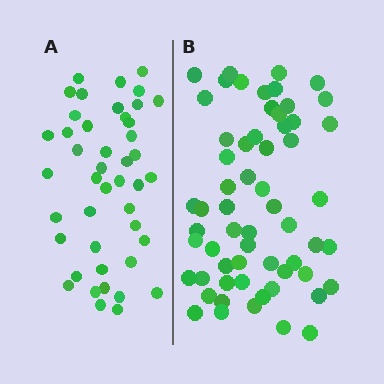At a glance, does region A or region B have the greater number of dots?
Region B (the right region) has more dots.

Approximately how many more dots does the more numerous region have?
Region B has approximately 15 more dots than region A.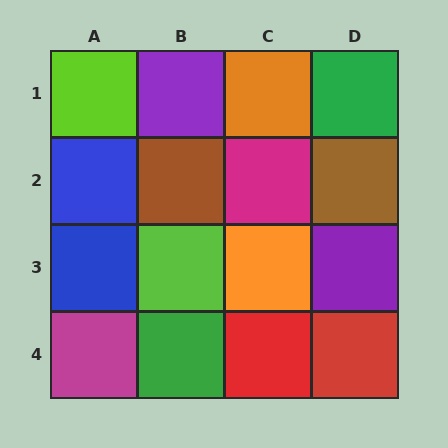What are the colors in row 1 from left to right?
Lime, purple, orange, green.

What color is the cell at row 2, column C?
Magenta.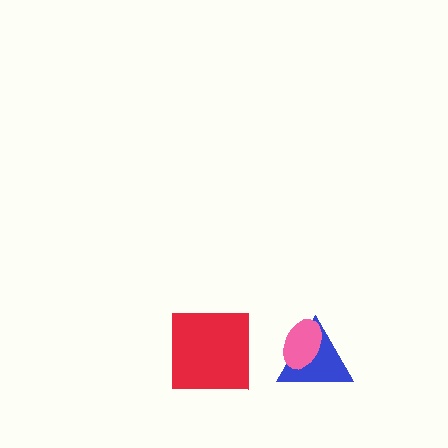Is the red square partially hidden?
No, no other shape covers it.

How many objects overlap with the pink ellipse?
1 object overlaps with the pink ellipse.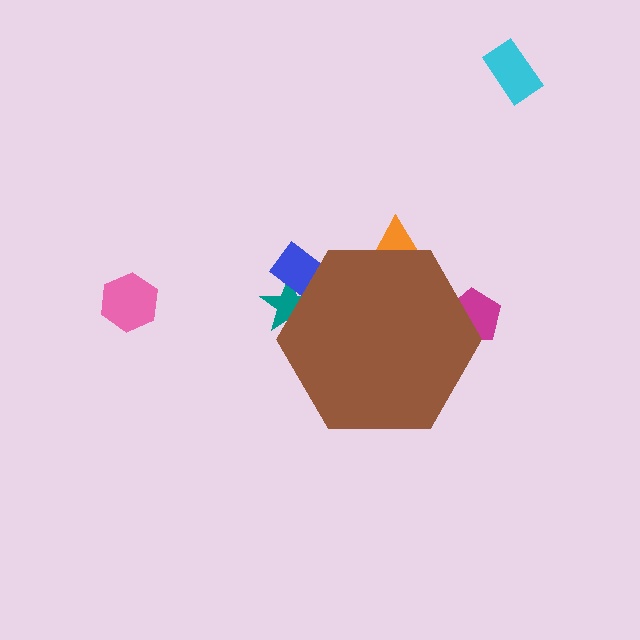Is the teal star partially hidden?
Yes, the teal star is partially hidden behind the brown hexagon.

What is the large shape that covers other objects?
A brown hexagon.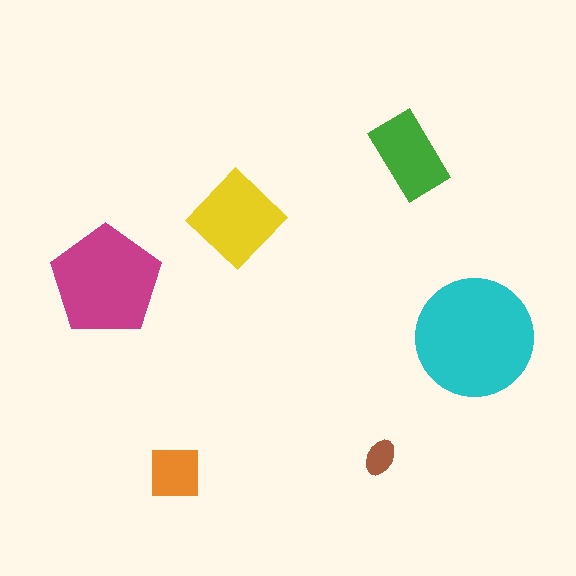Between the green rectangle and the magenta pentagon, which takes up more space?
The magenta pentagon.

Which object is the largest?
The cyan circle.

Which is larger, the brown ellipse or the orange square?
The orange square.